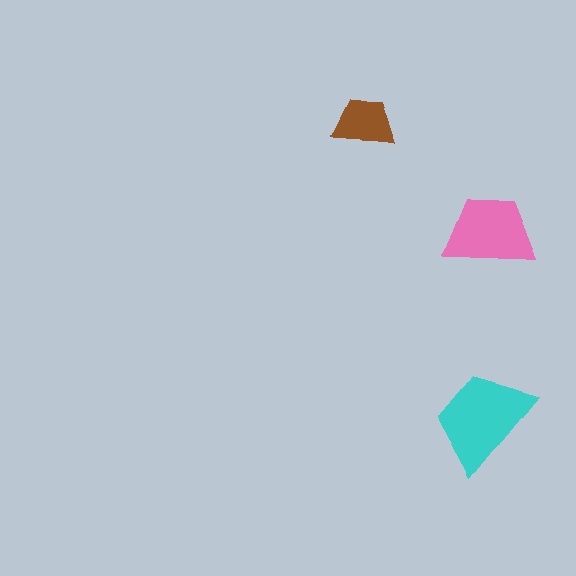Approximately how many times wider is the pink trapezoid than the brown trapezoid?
About 1.5 times wider.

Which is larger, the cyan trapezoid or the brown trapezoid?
The cyan one.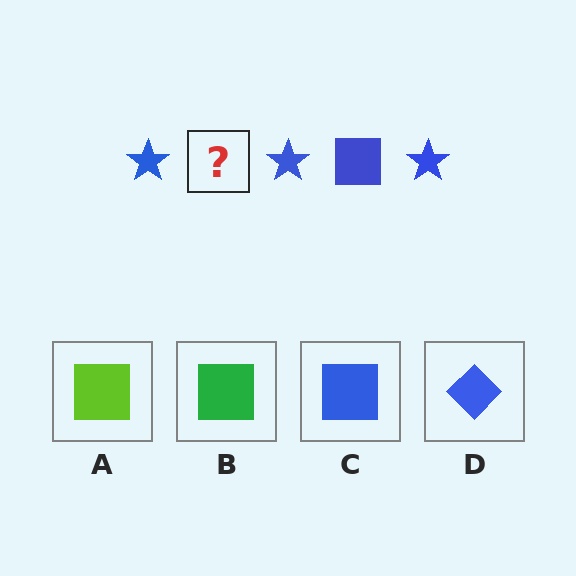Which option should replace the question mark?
Option C.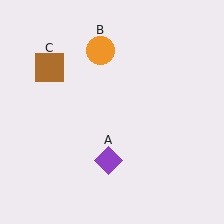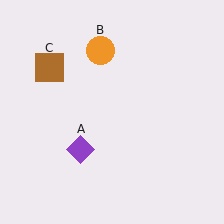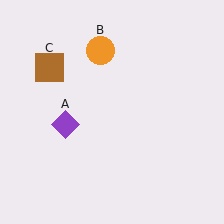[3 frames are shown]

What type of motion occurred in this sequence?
The purple diamond (object A) rotated clockwise around the center of the scene.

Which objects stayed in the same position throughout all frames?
Orange circle (object B) and brown square (object C) remained stationary.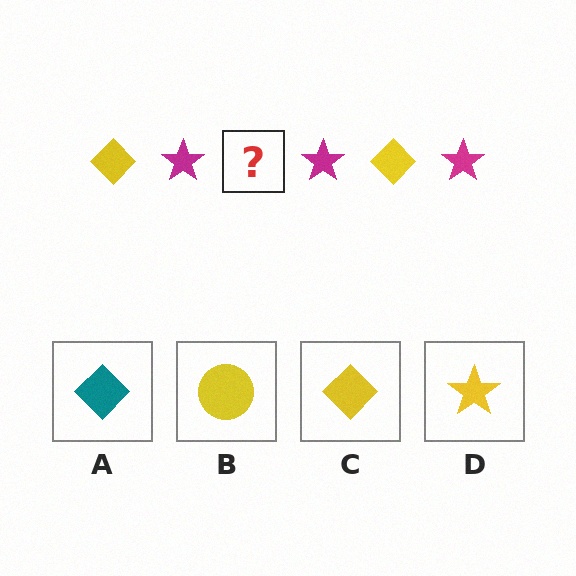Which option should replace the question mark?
Option C.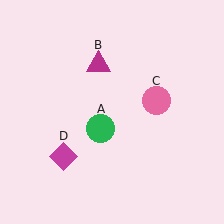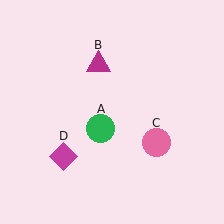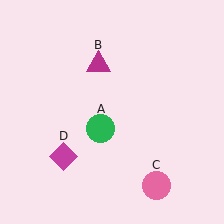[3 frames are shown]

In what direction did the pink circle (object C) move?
The pink circle (object C) moved down.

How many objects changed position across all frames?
1 object changed position: pink circle (object C).